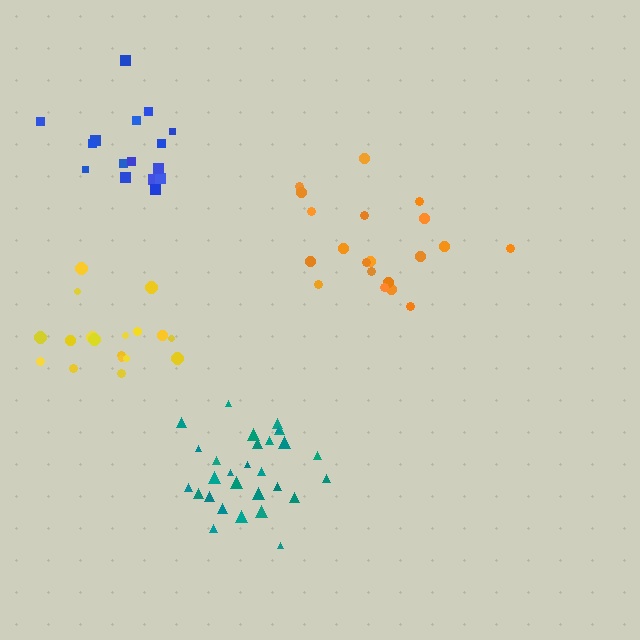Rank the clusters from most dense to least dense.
yellow, teal, blue, orange.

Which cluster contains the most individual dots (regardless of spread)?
Teal (29).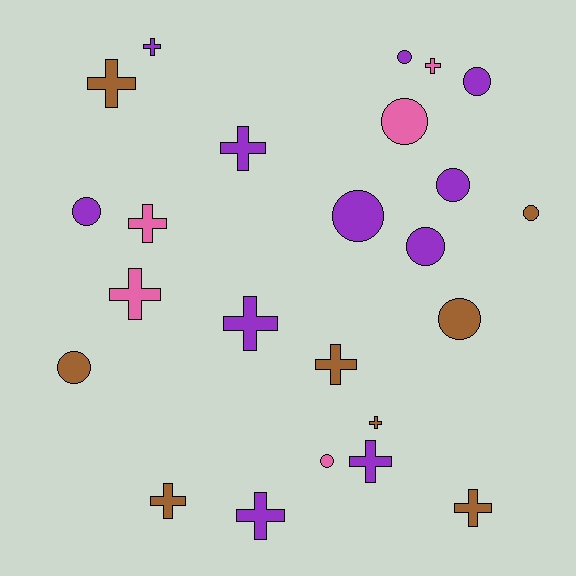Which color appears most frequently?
Purple, with 11 objects.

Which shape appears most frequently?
Cross, with 13 objects.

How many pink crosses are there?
There are 3 pink crosses.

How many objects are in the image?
There are 24 objects.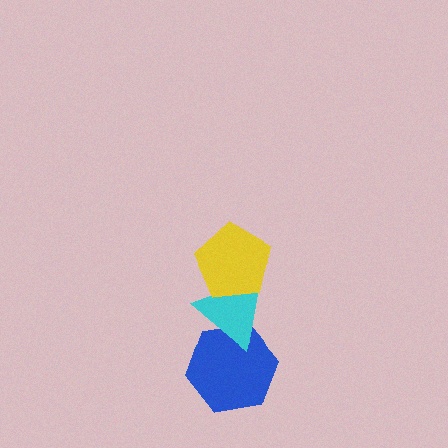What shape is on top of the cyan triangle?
The yellow pentagon is on top of the cyan triangle.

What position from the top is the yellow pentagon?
The yellow pentagon is 1st from the top.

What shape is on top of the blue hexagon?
The cyan triangle is on top of the blue hexagon.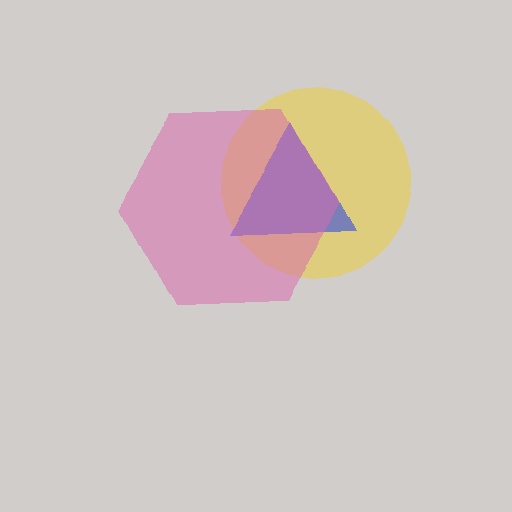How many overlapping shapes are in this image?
There are 3 overlapping shapes in the image.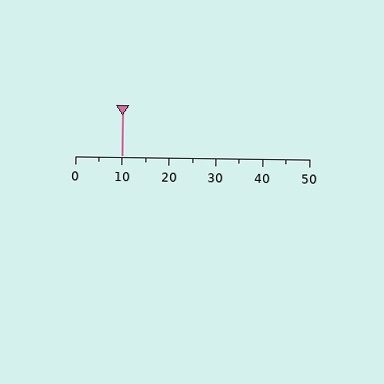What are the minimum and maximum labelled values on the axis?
The axis runs from 0 to 50.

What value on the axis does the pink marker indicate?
The marker indicates approximately 10.